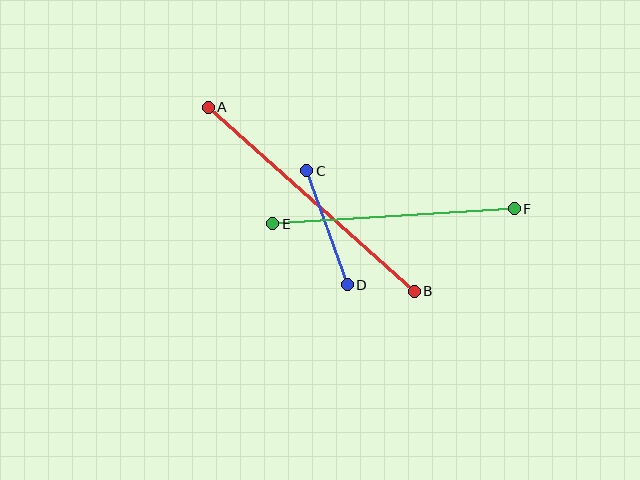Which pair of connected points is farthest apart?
Points A and B are farthest apart.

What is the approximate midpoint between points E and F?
The midpoint is at approximately (393, 216) pixels.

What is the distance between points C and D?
The distance is approximately 121 pixels.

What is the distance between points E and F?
The distance is approximately 242 pixels.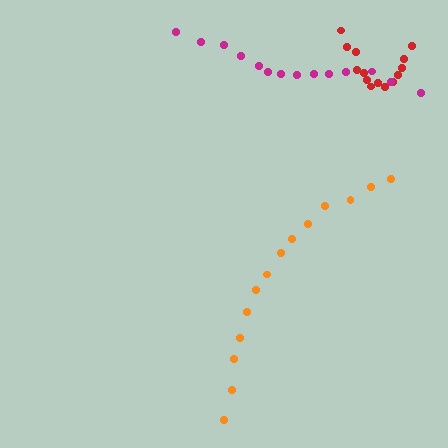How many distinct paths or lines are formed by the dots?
There are 3 distinct paths.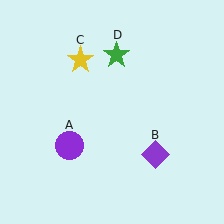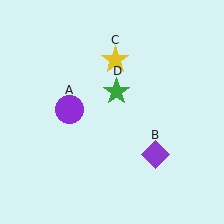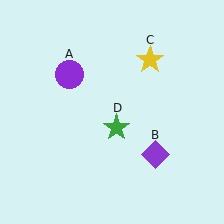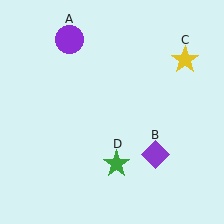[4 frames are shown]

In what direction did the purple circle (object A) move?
The purple circle (object A) moved up.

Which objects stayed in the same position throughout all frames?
Purple diamond (object B) remained stationary.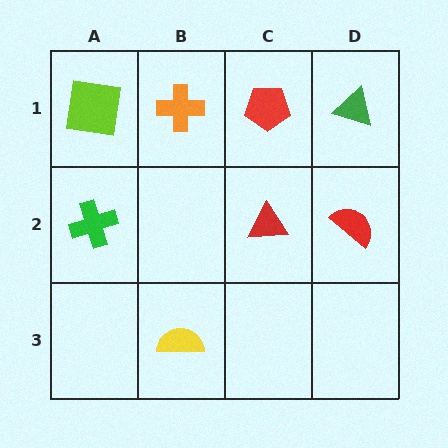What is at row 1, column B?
An orange cross.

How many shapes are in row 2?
3 shapes.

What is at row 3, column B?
A yellow semicircle.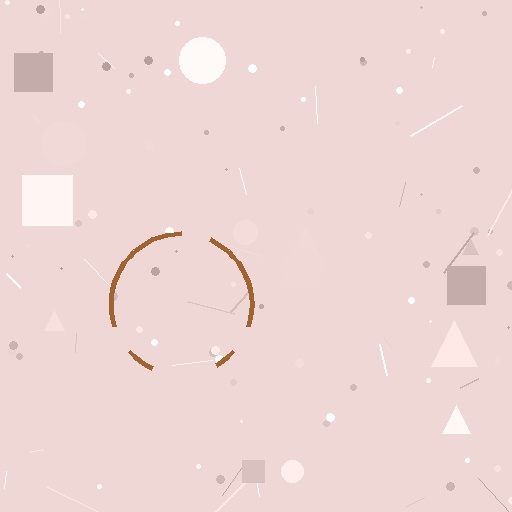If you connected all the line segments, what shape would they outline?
They would outline a circle.